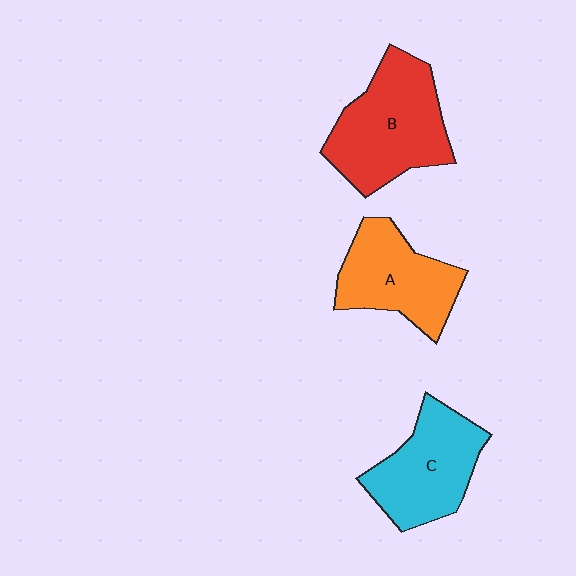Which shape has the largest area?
Shape B (red).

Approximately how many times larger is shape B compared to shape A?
Approximately 1.3 times.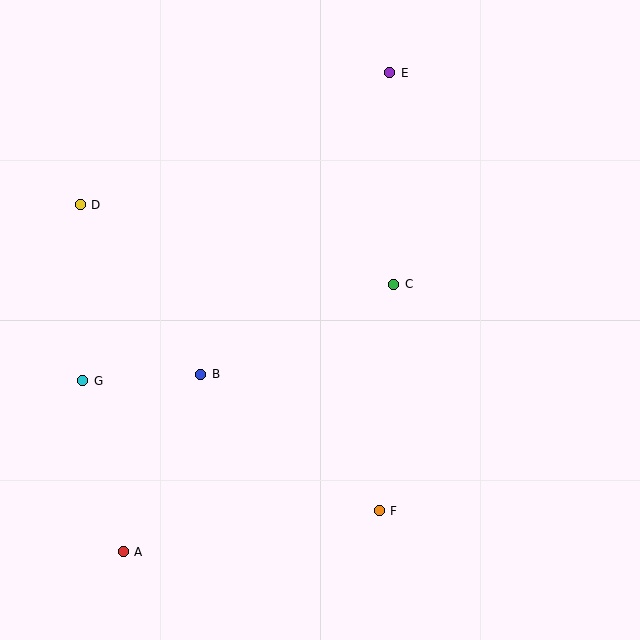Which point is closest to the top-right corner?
Point E is closest to the top-right corner.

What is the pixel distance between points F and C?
The distance between F and C is 227 pixels.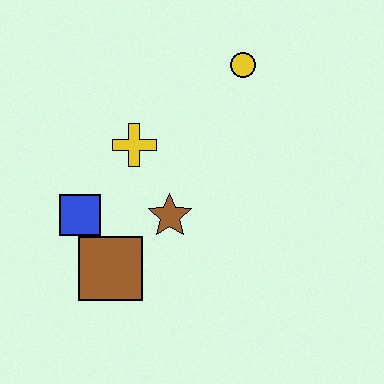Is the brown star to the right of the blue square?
Yes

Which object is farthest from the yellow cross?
The yellow circle is farthest from the yellow cross.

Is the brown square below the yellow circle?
Yes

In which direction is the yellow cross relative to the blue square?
The yellow cross is above the blue square.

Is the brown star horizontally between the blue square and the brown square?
No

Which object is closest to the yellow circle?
The yellow cross is closest to the yellow circle.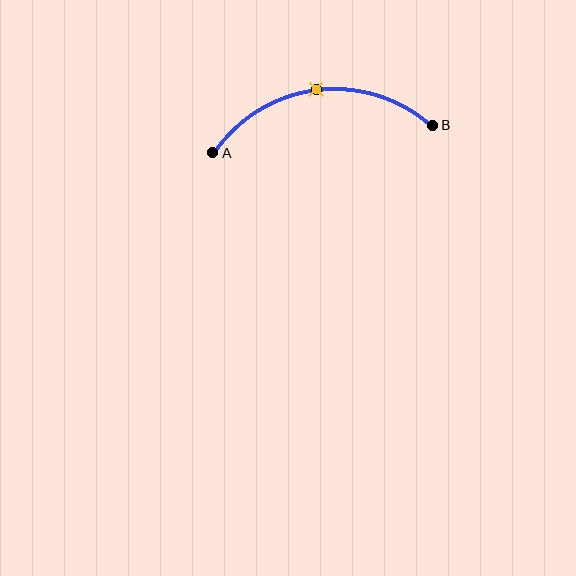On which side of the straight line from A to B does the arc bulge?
The arc bulges above the straight line connecting A and B.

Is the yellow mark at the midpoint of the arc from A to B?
Yes. The yellow mark lies on the arc at equal arc-length from both A and B — it is the arc midpoint.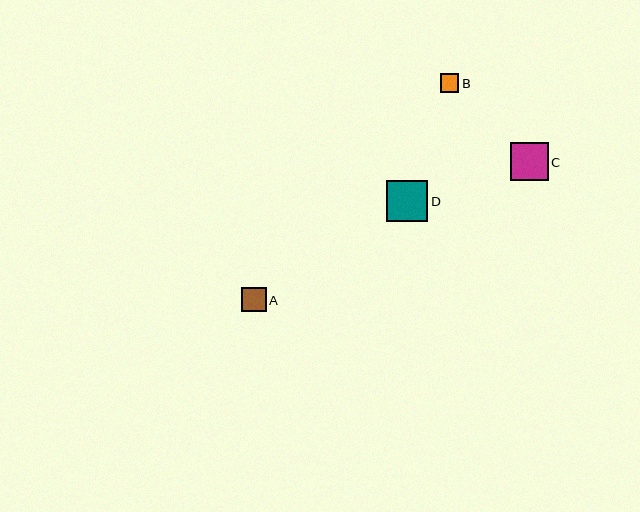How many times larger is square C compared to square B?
Square C is approximately 2.0 times the size of square B.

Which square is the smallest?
Square B is the smallest with a size of approximately 19 pixels.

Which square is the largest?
Square D is the largest with a size of approximately 41 pixels.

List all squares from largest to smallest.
From largest to smallest: D, C, A, B.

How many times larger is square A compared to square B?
Square A is approximately 1.3 times the size of square B.